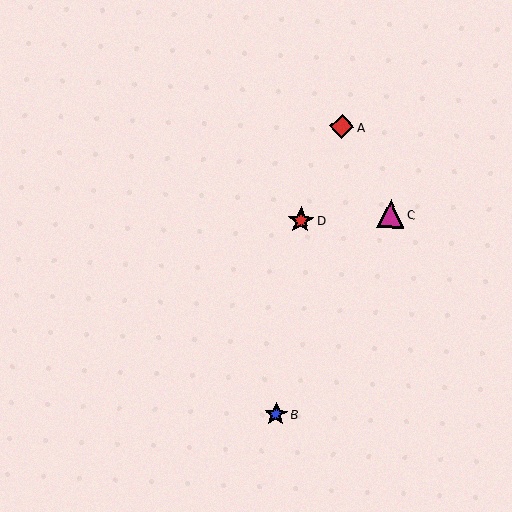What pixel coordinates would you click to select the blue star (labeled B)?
Click at (276, 414) to select the blue star B.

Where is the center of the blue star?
The center of the blue star is at (276, 414).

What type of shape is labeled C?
Shape C is a magenta triangle.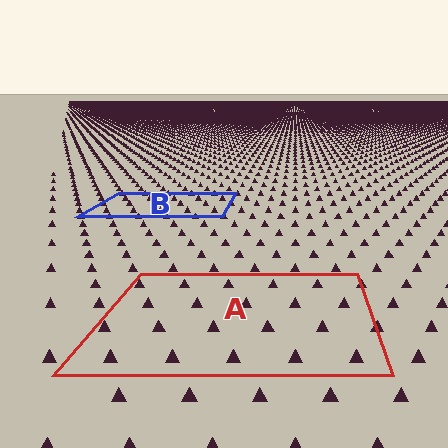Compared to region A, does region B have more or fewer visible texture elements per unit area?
Region B has more texture elements per unit area — they are packed more densely because it is farther away.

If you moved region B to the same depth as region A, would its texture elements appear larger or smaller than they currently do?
They would appear larger. At a closer depth, the same texture elements are projected at a bigger on-screen size.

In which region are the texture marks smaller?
The texture marks are smaller in region B, because it is farther away.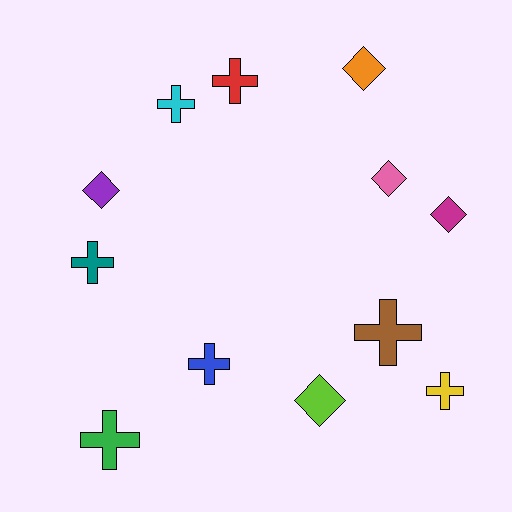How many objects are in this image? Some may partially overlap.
There are 12 objects.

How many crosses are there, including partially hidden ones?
There are 7 crosses.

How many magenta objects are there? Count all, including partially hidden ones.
There is 1 magenta object.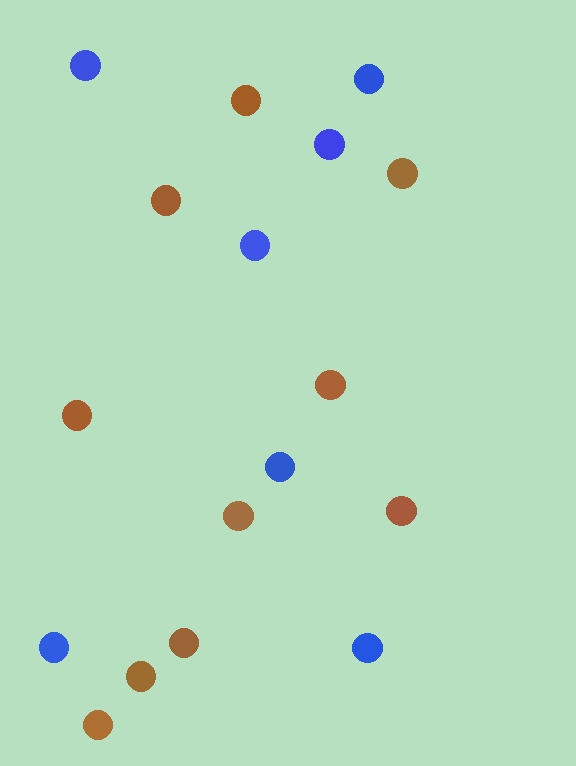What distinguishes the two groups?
There are 2 groups: one group of brown circles (10) and one group of blue circles (7).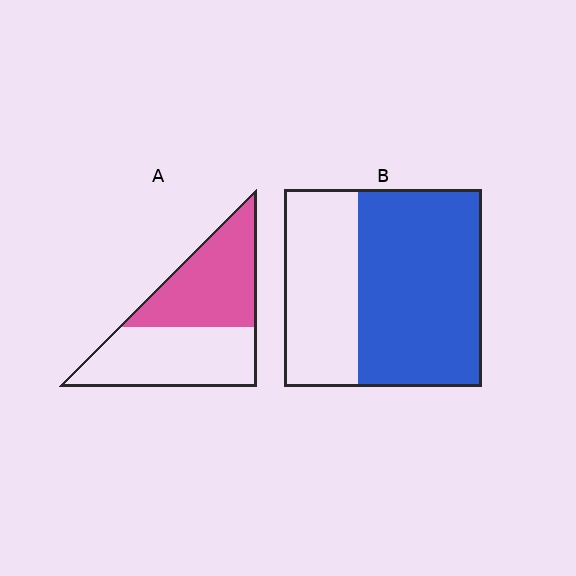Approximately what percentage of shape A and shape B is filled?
A is approximately 50% and B is approximately 65%.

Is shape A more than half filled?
Roughly half.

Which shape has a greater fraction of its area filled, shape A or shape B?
Shape B.